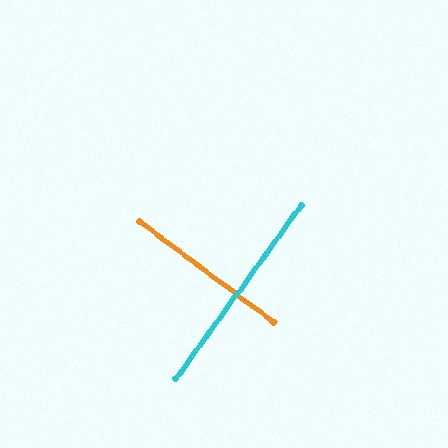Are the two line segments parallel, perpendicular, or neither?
Perpendicular — they meet at approximately 89°.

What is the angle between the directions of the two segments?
Approximately 89 degrees.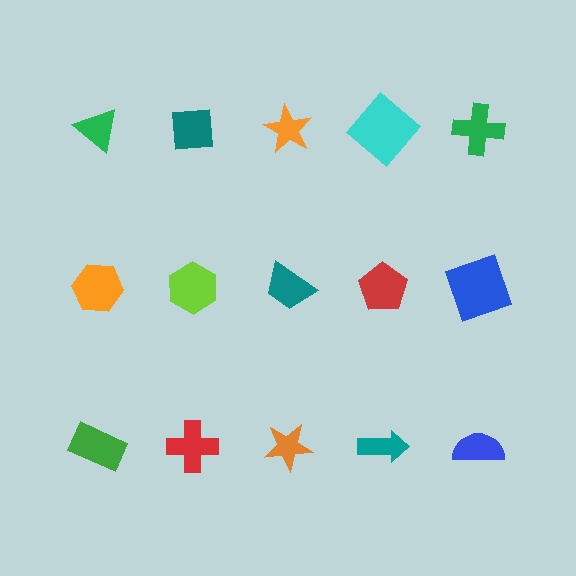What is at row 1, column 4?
A cyan diamond.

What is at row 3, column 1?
A green rectangle.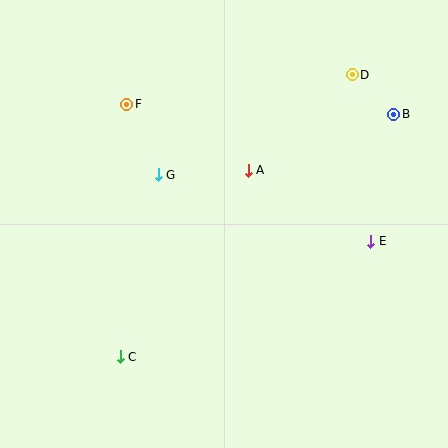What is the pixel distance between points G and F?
The distance between G and F is 77 pixels.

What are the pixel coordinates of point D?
Point D is at (352, 75).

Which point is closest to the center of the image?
Point A at (248, 170) is closest to the center.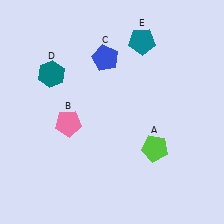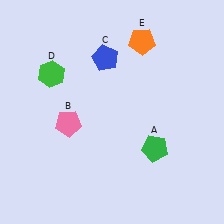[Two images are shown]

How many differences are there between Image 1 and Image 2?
There are 3 differences between the two images.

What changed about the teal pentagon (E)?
In Image 1, E is teal. In Image 2, it changed to orange.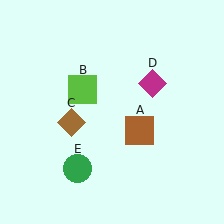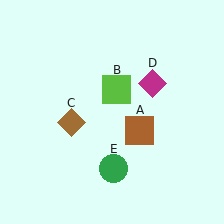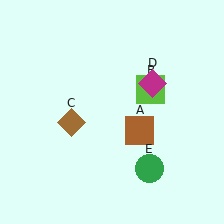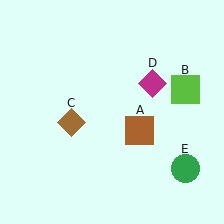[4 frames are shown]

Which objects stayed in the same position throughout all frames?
Brown square (object A) and brown diamond (object C) and magenta diamond (object D) remained stationary.